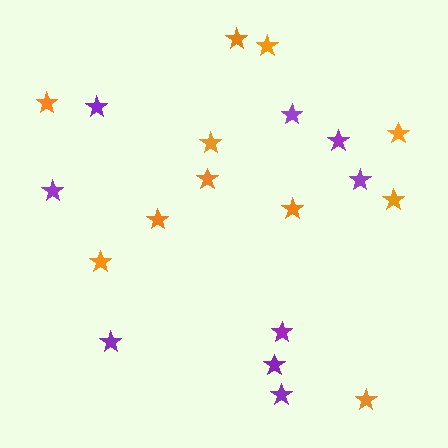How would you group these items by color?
There are 2 groups: one group of orange stars (11) and one group of purple stars (9).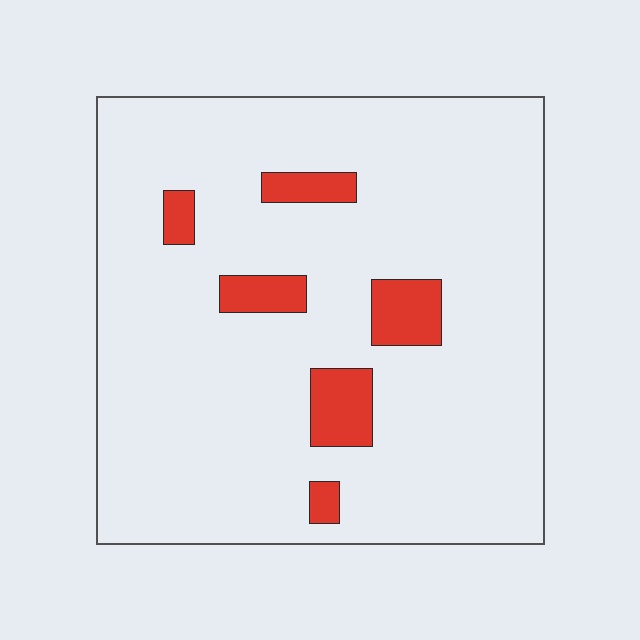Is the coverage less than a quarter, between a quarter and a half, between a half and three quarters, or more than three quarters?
Less than a quarter.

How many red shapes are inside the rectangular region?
6.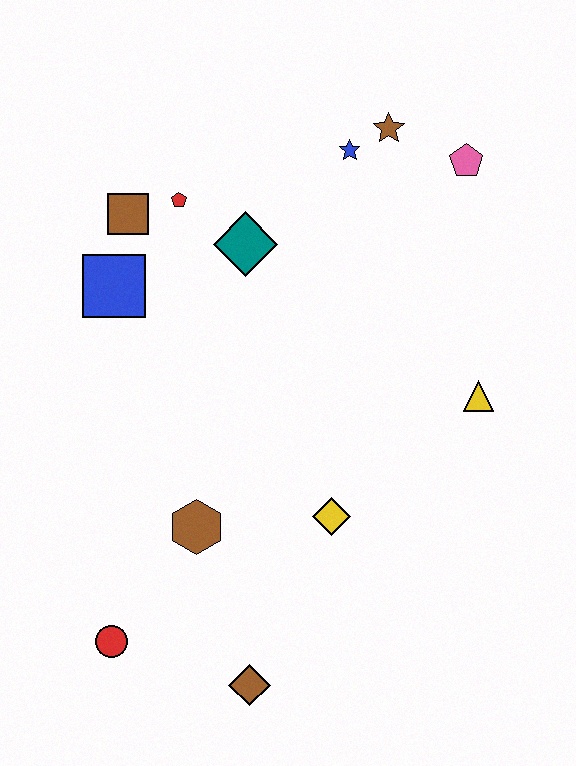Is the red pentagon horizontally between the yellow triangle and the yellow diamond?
No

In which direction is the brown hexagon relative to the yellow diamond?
The brown hexagon is to the left of the yellow diamond.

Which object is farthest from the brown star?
The red circle is farthest from the brown star.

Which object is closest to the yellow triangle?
The yellow diamond is closest to the yellow triangle.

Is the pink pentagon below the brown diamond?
No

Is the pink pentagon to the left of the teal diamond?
No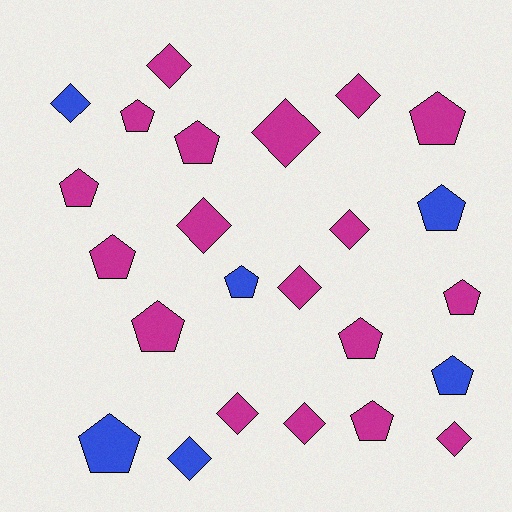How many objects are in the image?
There are 24 objects.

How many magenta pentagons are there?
There are 9 magenta pentagons.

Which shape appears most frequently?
Pentagon, with 13 objects.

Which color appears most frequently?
Magenta, with 18 objects.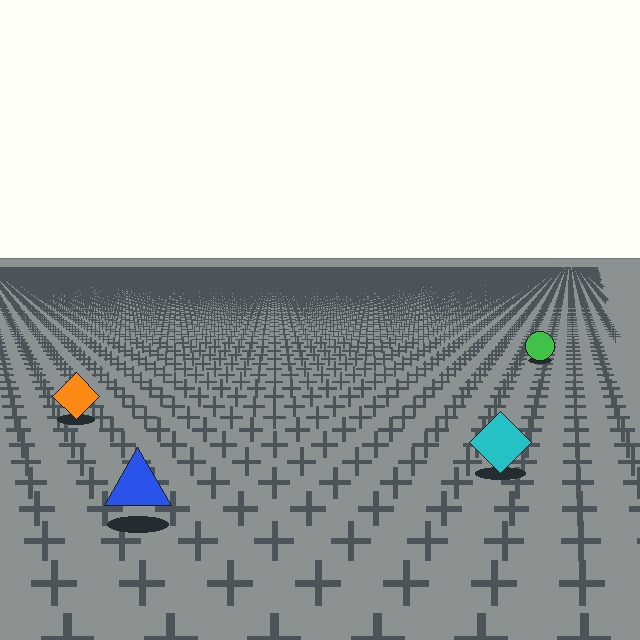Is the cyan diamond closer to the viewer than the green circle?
Yes. The cyan diamond is closer — you can tell from the texture gradient: the ground texture is coarser near it.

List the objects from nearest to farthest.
From nearest to farthest: the blue triangle, the cyan diamond, the orange diamond, the green circle.